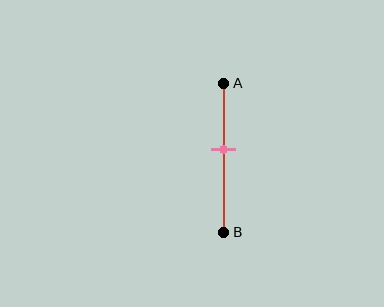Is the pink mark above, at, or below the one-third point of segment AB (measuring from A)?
The pink mark is below the one-third point of segment AB.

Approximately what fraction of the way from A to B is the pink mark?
The pink mark is approximately 45% of the way from A to B.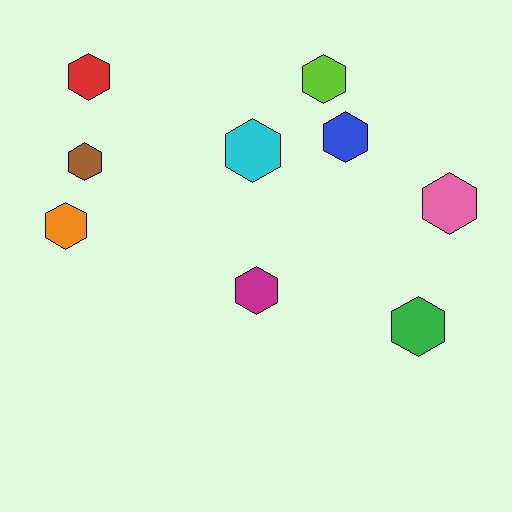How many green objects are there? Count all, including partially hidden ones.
There is 1 green object.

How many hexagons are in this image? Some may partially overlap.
There are 9 hexagons.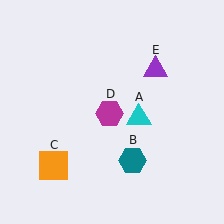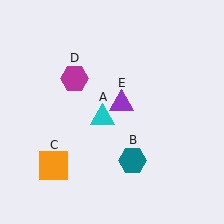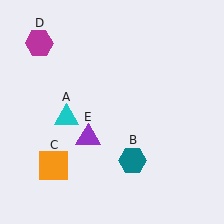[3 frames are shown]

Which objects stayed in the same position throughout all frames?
Teal hexagon (object B) and orange square (object C) remained stationary.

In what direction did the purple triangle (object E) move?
The purple triangle (object E) moved down and to the left.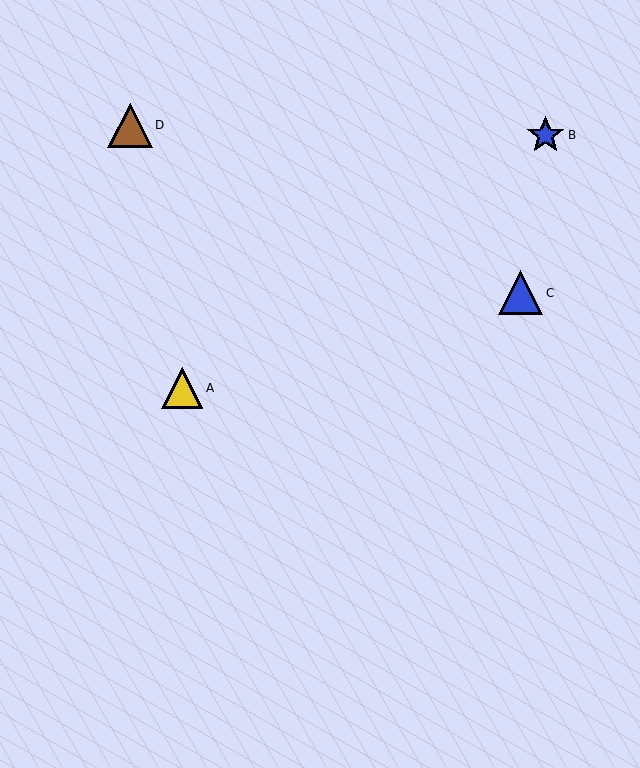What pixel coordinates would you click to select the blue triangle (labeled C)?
Click at (521, 293) to select the blue triangle C.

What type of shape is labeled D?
Shape D is a brown triangle.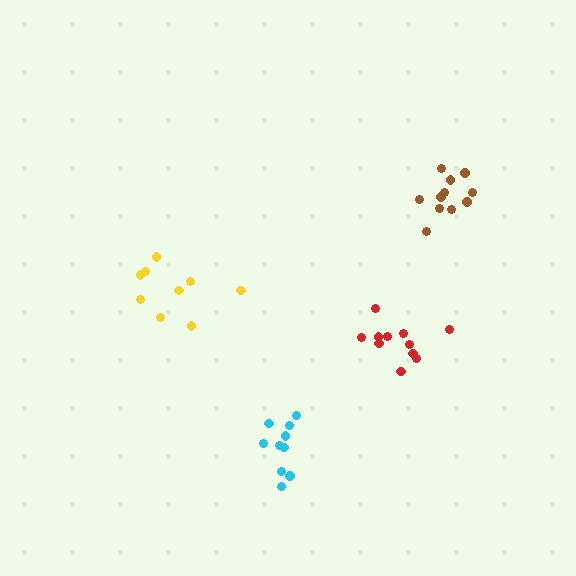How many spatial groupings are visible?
There are 4 spatial groupings.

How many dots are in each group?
Group 1: 11 dots, Group 2: 9 dots, Group 3: 10 dots, Group 4: 11 dots (41 total).